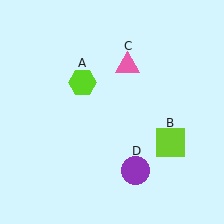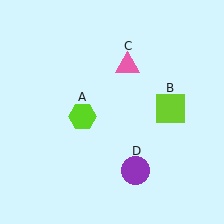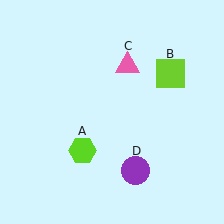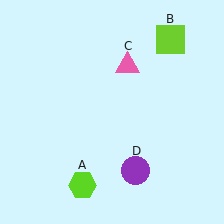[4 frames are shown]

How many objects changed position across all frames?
2 objects changed position: lime hexagon (object A), lime square (object B).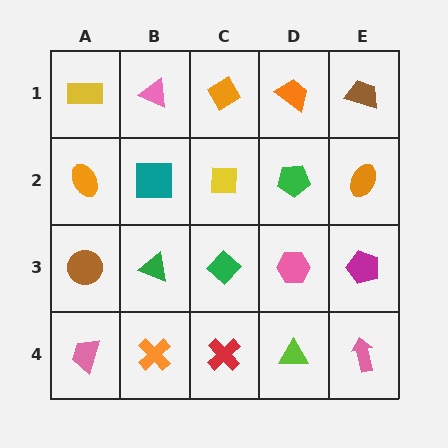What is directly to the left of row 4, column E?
A lime triangle.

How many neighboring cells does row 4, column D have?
3.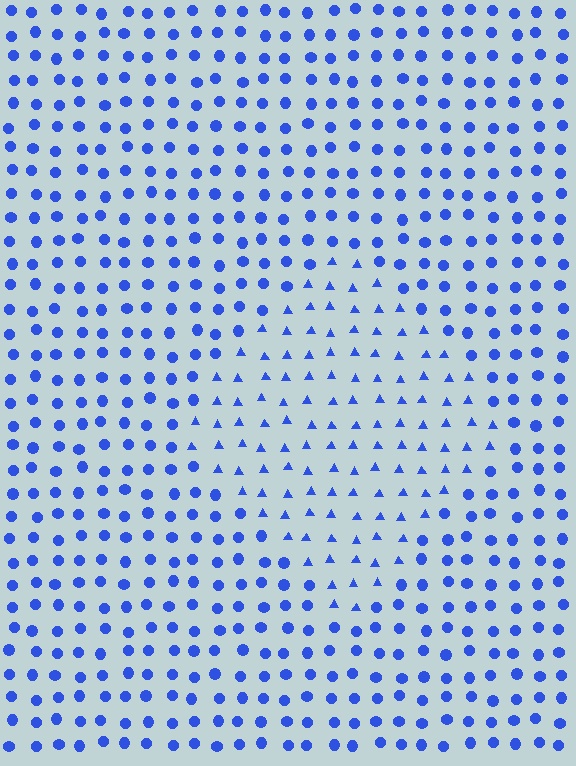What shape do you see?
I see a diamond.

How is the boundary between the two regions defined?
The boundary is defined by a change in element shape: triangles inside vs. circles outside. All elements share the same color and spacing.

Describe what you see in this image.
The image is filled with small blue elements arranged in a uniform grid. A diamond-shaped region contains triangles, while the surrounding area contains circles. The boundary is defined purely by the change in element shape.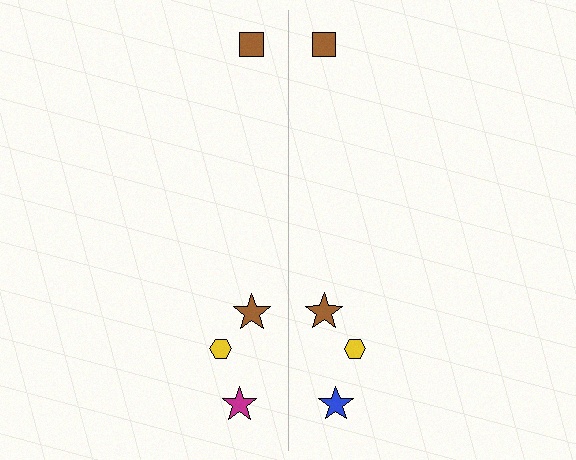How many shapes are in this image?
There are 8 shapes in this image.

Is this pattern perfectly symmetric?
No, the pattern is not perfectly symmetric. The blue star on the right side breaks the symmetry — its mirror counterpart is magenta.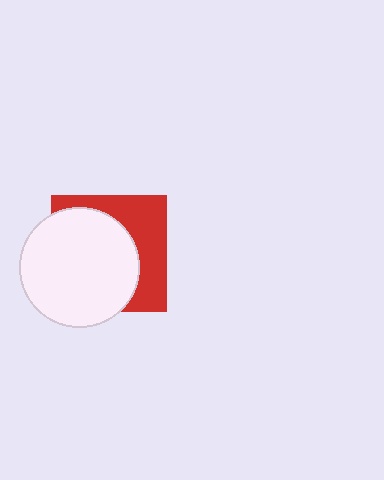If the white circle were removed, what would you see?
You would see the complete red square.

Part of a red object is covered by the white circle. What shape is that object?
It is a square.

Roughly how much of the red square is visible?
A small part of it is visible (roughly 39%).